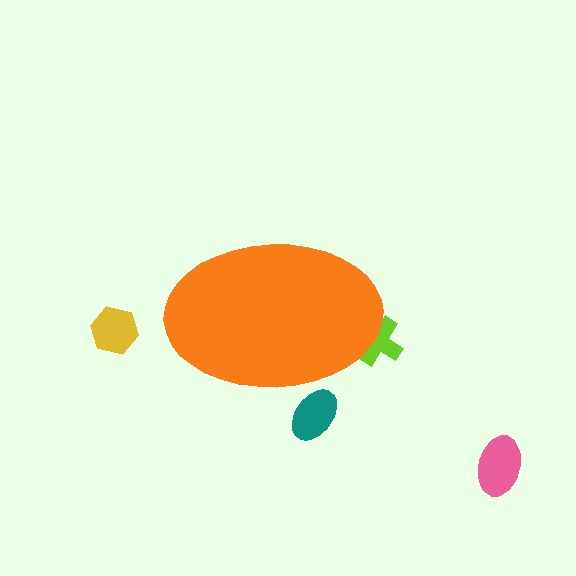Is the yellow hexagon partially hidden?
No, the yellow hexagon is fully visible.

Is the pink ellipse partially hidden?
No, the pink ellipse is fully visible.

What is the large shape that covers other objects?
An orange ellipse.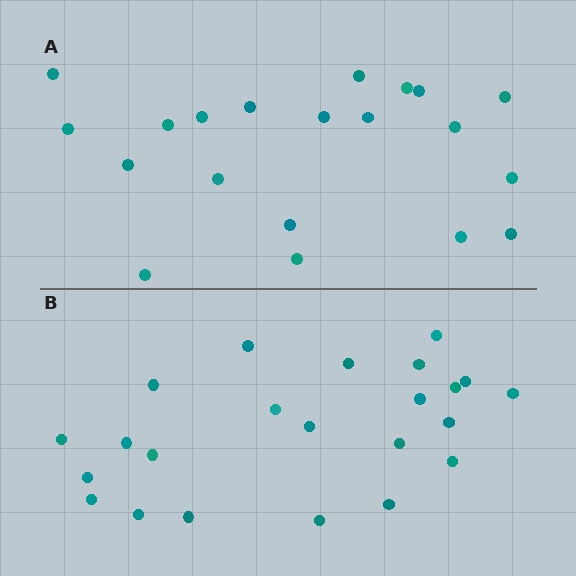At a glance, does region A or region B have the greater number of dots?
Region B (the bottom region) has more dots.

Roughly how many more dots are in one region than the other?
Region B has just a few more — roughly 2 or 3 more dots than region A.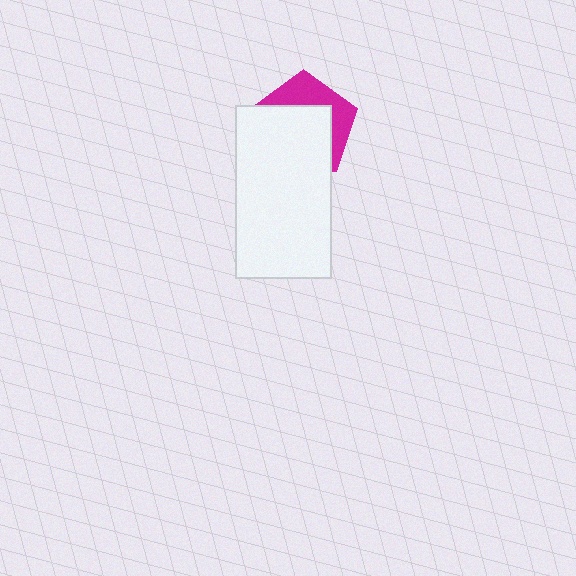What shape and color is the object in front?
The object in front is a white rectangle.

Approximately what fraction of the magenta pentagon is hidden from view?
Roughly 62% of the magenta pentagon is hidden behind the white rectangle.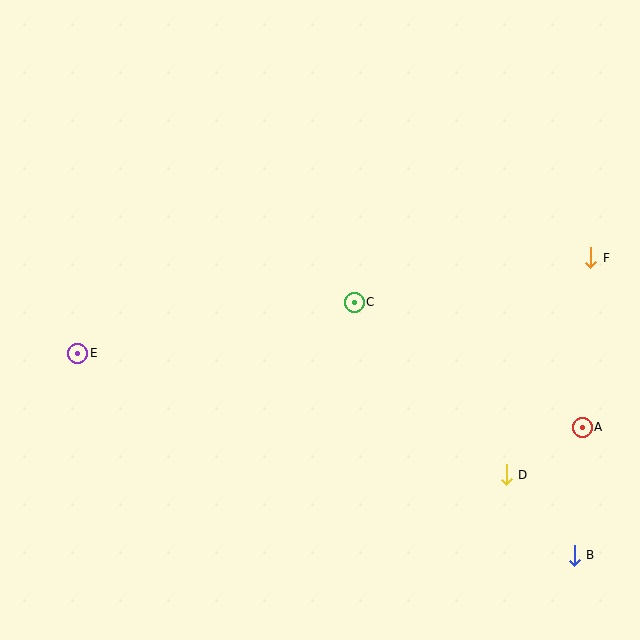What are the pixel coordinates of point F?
Point F is at (591, 258).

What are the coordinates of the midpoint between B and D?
The midpoint between B and D is at (540, 515).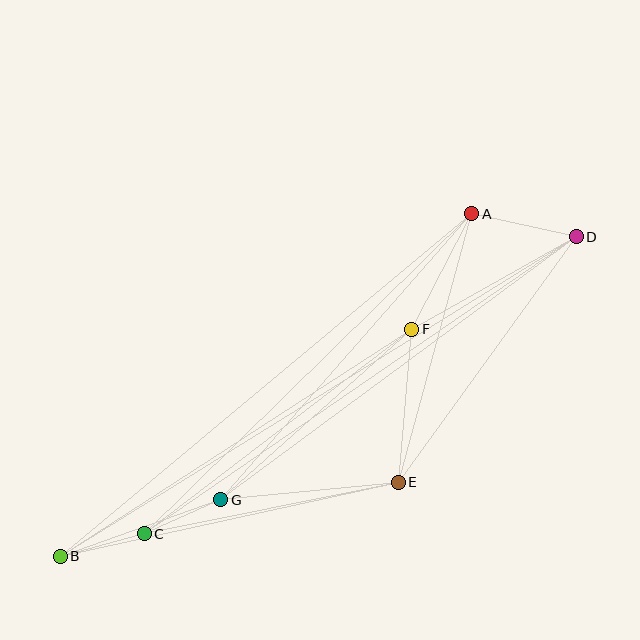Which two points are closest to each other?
Points C and G are closest to each other.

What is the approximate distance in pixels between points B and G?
The distance between B and G is approximately 170 pixels.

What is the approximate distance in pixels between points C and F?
The distance between C and F is approximately 337 pixels.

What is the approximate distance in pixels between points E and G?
The distance between E and G is approximately 179 pixels.